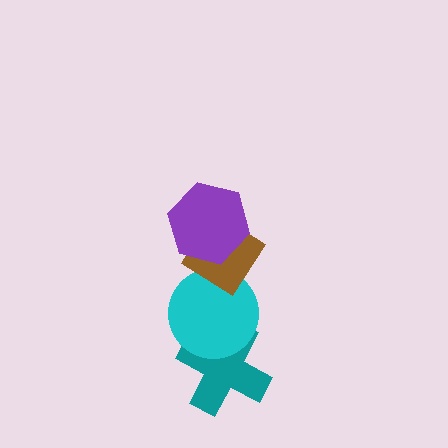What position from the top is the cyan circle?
The cyan circle is 3rd from the top.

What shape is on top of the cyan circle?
The brown diamond is on top of the cyan circle.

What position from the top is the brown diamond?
The brown diamond is 2nd from the top.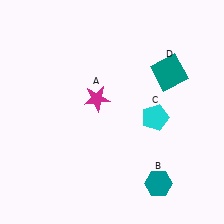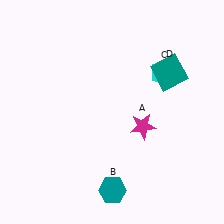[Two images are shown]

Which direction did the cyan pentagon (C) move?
The cyan pentagon (C) moved up.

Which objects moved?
The objects that moved are: the magenta star (A), the teal hexagon (B), the cyan pentagon (C).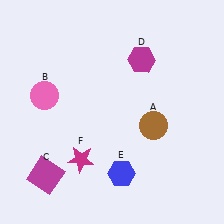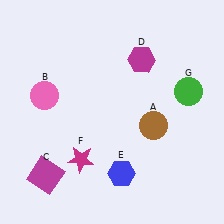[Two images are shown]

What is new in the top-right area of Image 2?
A green circle (G) was added in the top-right area of Image 2.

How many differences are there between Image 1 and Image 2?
There is 1 difference between the two images.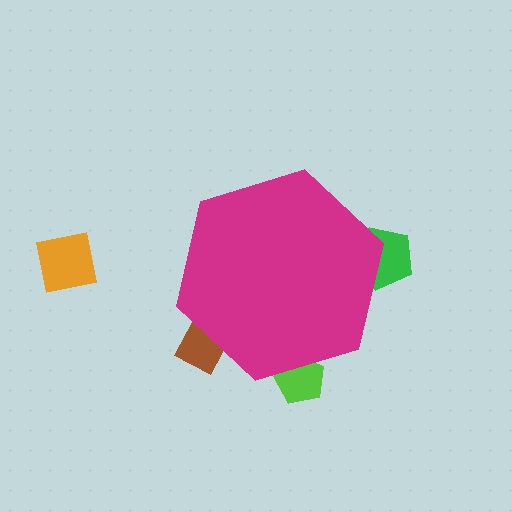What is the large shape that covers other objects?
A magenta hexagon.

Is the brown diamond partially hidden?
Yes, the brown diamond is partially hidden behind the magenta hexagon.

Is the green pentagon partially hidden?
Yes, the green pentagon is partially hidden behind the magenta hexagon.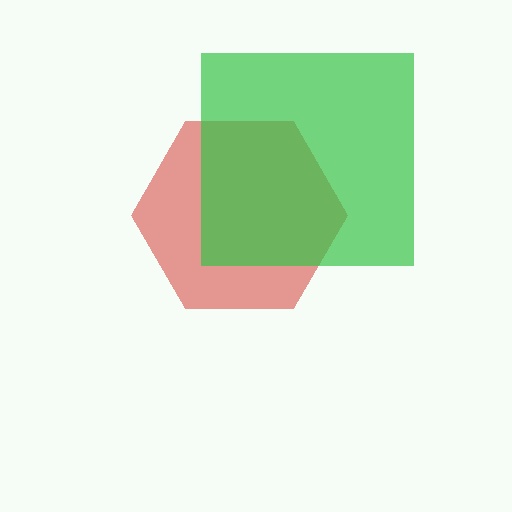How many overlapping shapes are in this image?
There are 2 overlapping shapes in the image.